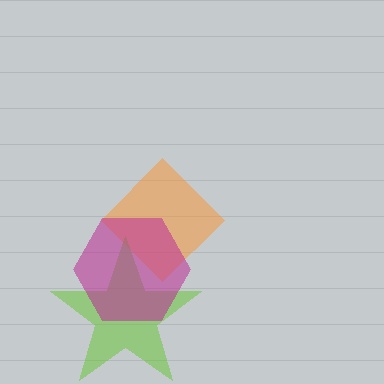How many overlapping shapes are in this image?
There are 3 overlapping shapes in the image.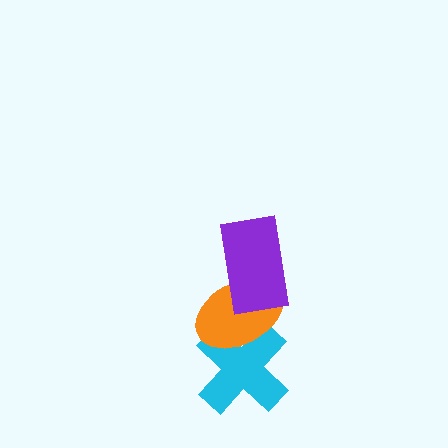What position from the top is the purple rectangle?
The purple rectangle is 1st from the top.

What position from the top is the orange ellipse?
The orange ellipse is 2nd from the top.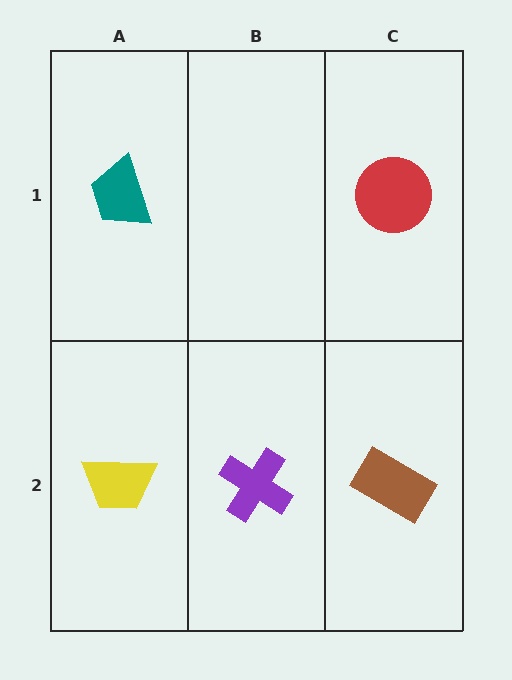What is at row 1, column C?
A red circle.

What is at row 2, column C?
A brown rectangle.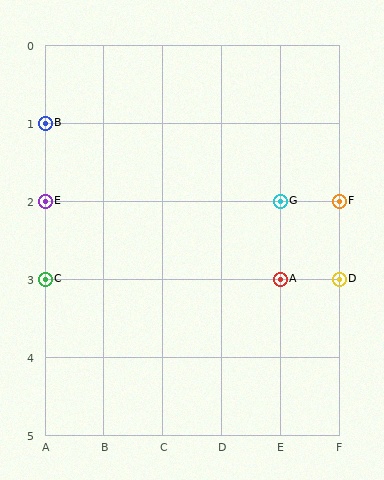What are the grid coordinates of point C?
Point C is at grid coordinates (A, 3).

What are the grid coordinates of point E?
Point E is at grid coordinates (A, 2).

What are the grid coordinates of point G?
Point G is at grid coordinates (E, 2).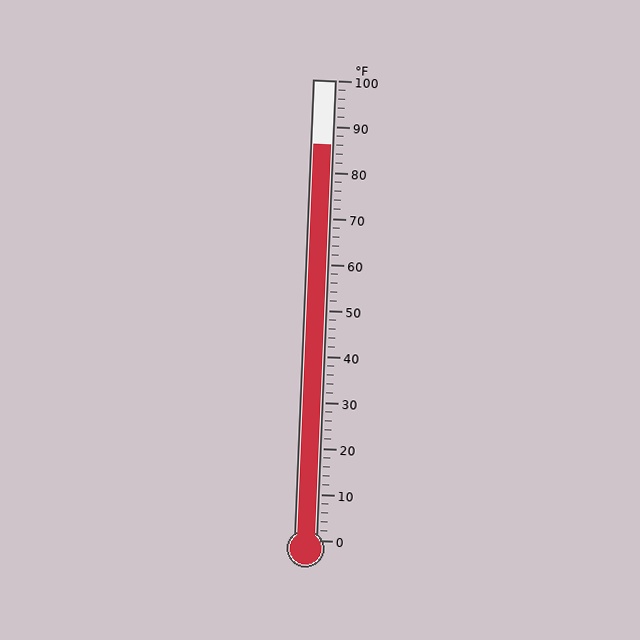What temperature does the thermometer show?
The thermometer shows approximately 86°F.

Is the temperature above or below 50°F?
The temperature is above 50°F.